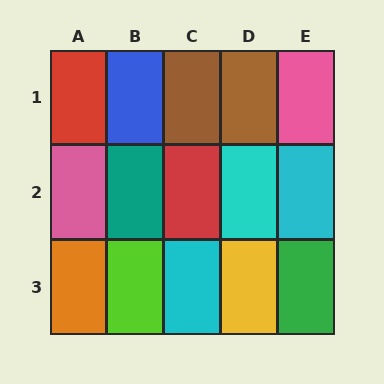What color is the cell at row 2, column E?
Cyan.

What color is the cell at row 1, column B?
Blue.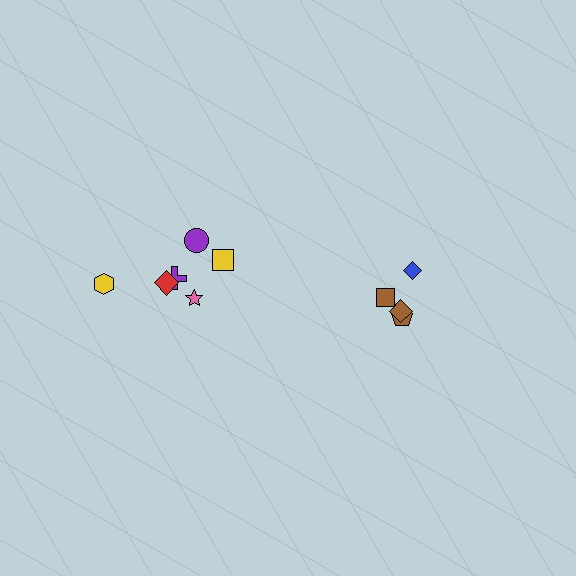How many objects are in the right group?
There are 4 objects.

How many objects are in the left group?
There are 6 objects.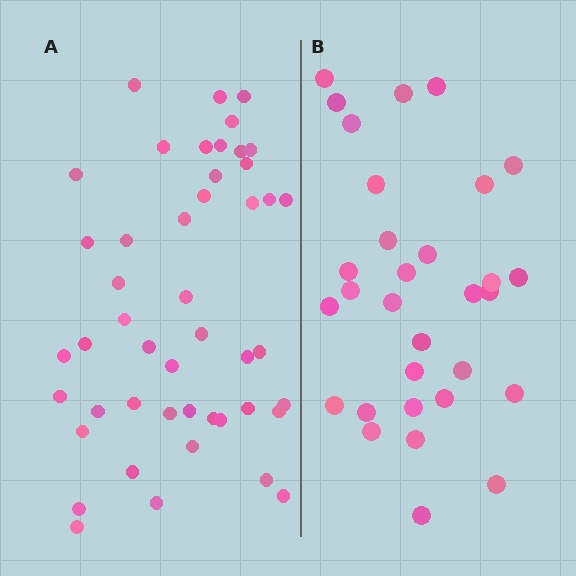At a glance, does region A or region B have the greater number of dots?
Region A (the left region) has more dots.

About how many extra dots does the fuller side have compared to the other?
Region A has approximately 15 more dots than region B.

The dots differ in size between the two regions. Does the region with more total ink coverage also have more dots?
No. Region B has more total ink coverage because its dots are larger, but region A actually contains more individual dots. Total area can be misleading — the number of items is what matters here.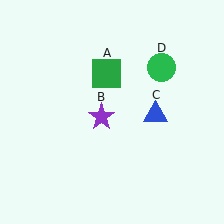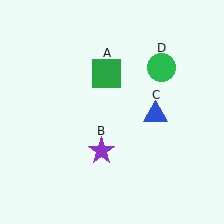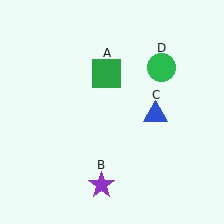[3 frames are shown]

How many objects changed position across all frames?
1 object changed position: purple star (object B).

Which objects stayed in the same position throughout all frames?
Green square (object A) and blue triangle (object C) and green circle (object D) remained stationary.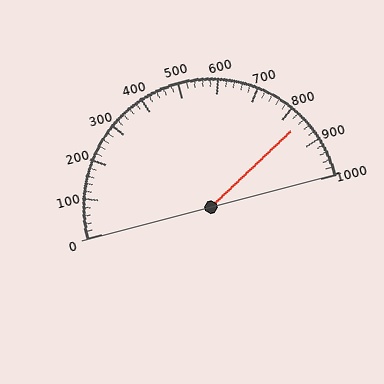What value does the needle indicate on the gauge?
The needle indicates approximately 840.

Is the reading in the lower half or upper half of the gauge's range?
The reading is in the upper half of the range (0 to 1000).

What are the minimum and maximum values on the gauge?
The gauge ranges from 0 to 1000.